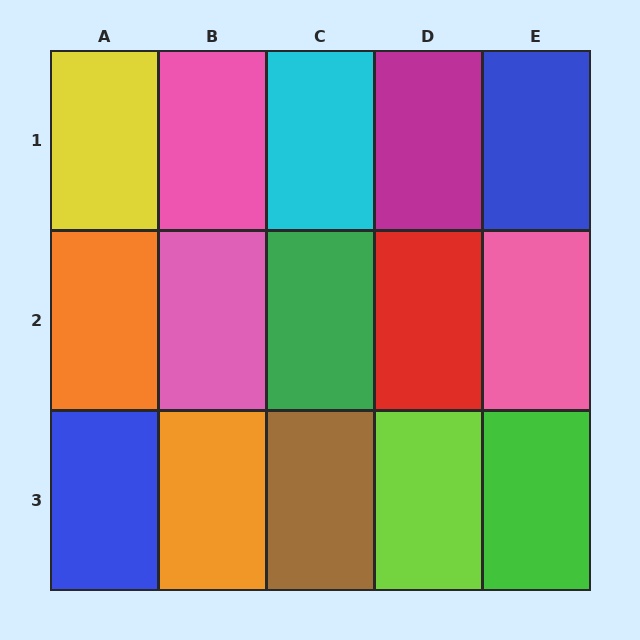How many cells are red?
1 cell is red.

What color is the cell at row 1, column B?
Pink.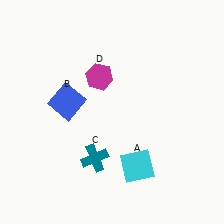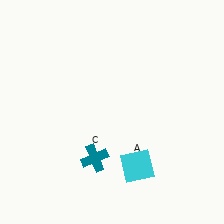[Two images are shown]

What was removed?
The magenta hexagon (D), the blue square (B) were removed in Image 2.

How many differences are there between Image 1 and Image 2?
There are 2 differences between the two images.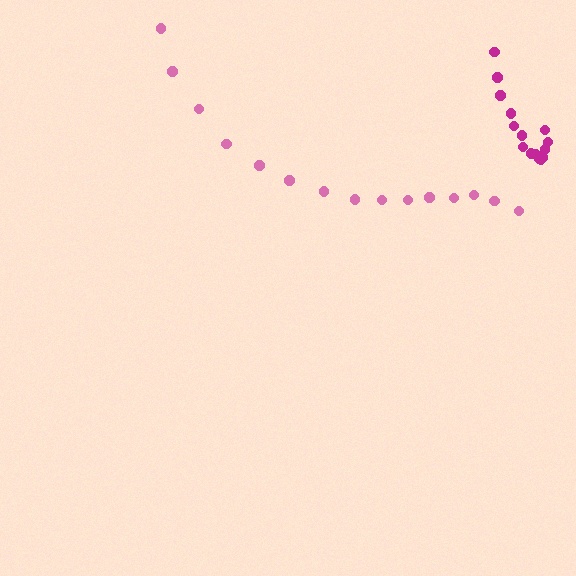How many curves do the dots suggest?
There are 2 distinct paths.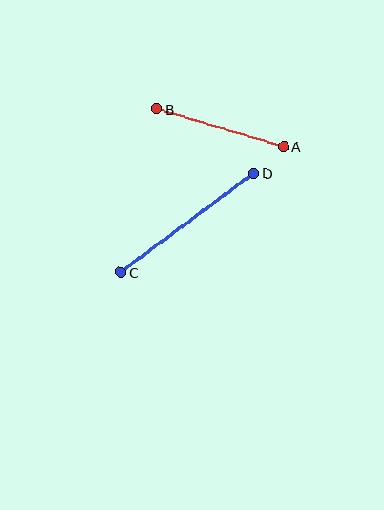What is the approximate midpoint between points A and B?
The midpoint is at approximately (220, 128) pixels.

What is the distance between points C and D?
The distance is approximately 166 pixels.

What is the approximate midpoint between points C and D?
The midpoint is at approximately (187, 223) pixels.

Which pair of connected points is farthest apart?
Points C and D are farthest apart.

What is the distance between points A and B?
The distance is approximately 132 pixels.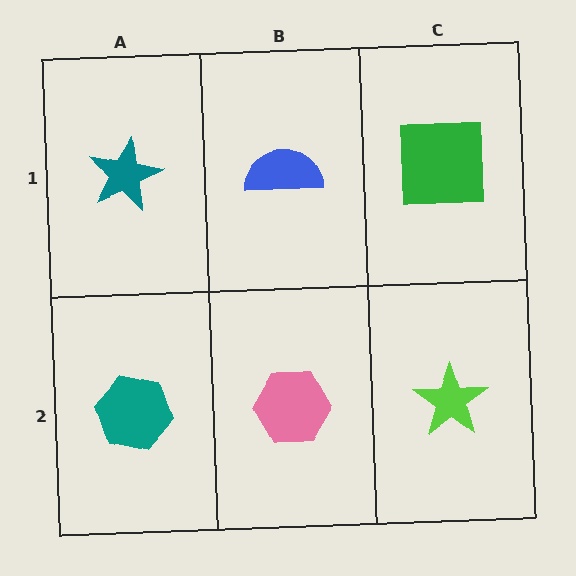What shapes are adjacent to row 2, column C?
A green square (row 1, column C), a pink hexagon (row 2, column B).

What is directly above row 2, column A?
A teal star.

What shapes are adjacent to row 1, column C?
A lime star (row 2, column C), a blue semicircle (row 1, column B).